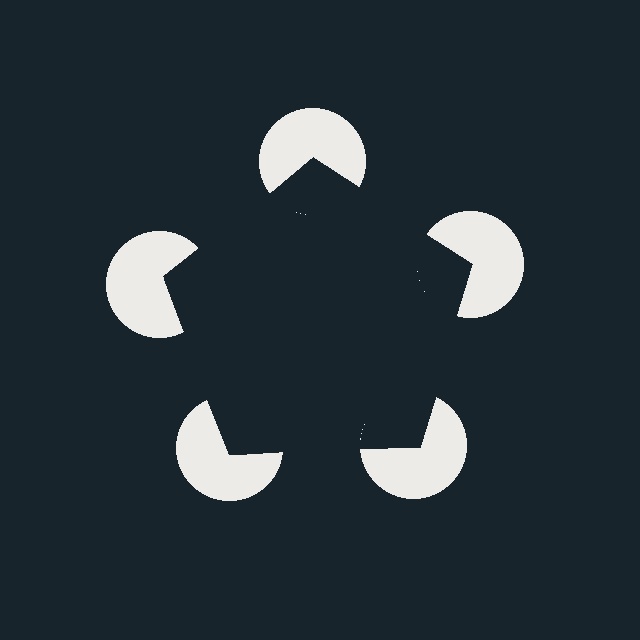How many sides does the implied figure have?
5 sides.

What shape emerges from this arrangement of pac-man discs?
An illusory pentagon — its edges are inferred from the aligned wedge cuts in the pac-man discs, not physically drawn.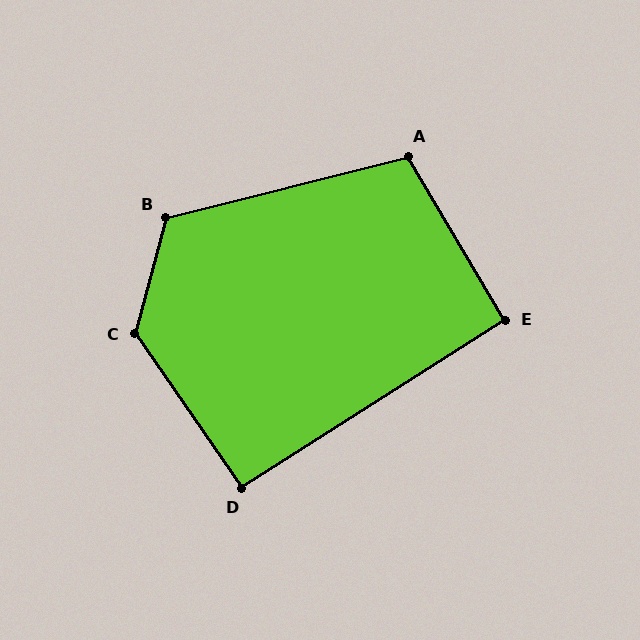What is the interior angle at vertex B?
Approximately 119 degrees (obtuse).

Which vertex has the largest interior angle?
C, at approximately 131 degrees.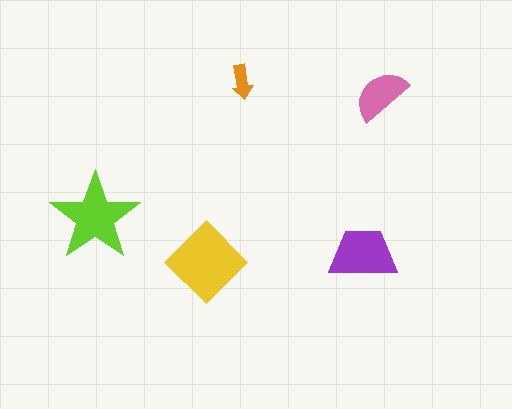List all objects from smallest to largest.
The orange arrow, the pink semicircle, the purple trapezoid, the lime star, the yellow diamond.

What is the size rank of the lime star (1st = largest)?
2nd.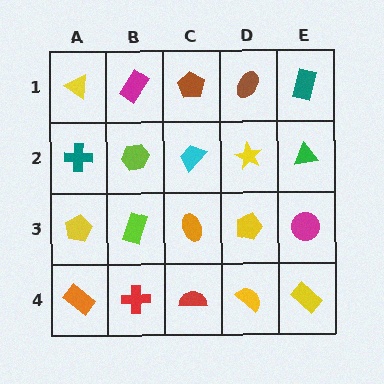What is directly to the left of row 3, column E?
A yellow pentagon.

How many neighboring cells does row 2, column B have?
4.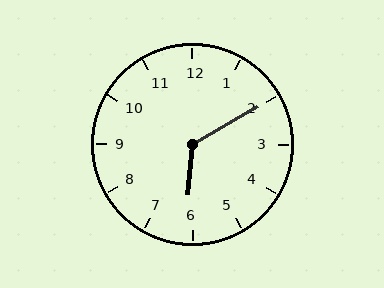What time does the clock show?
6:10.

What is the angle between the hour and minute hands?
Approximately 125 degrees.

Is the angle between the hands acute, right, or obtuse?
It is obtuse.